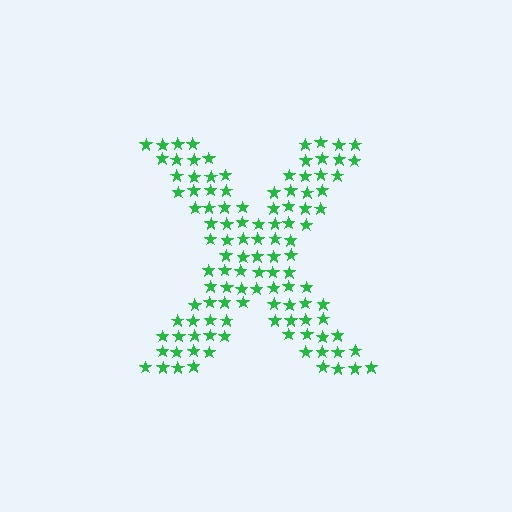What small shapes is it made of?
It is made of small stars.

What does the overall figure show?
The overall figure shows the letter X.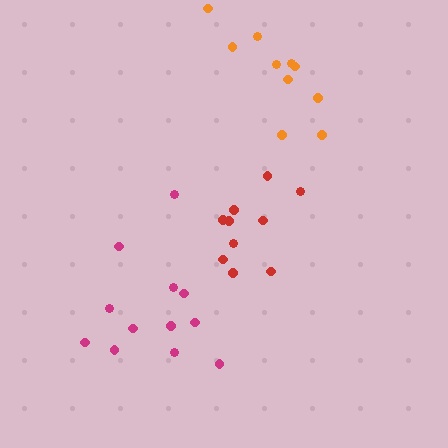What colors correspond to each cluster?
The clusters are colored: red, magenta, orange.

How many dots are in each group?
Group 1: 10 dots, Group 2: 12 dots, Group 3: 10 dots (32 total).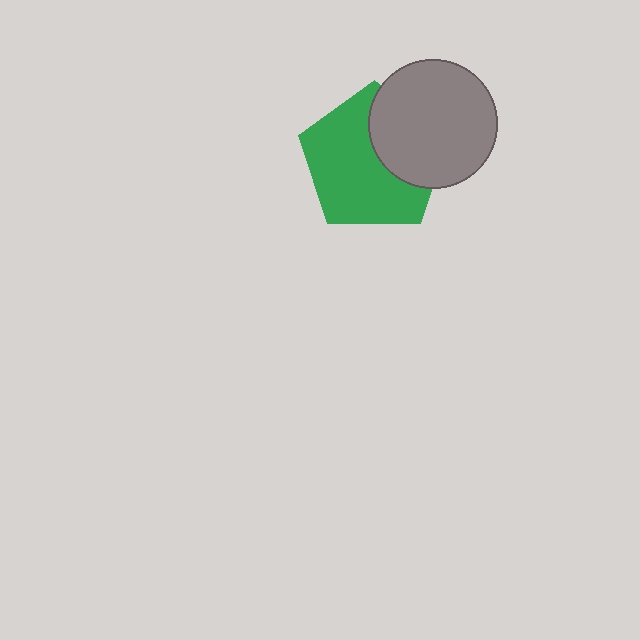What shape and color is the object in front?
The object in front is a gray circle.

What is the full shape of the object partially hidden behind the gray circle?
The partially hidden object is a green pentagon.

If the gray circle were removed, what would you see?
You would see the complete green pentagon.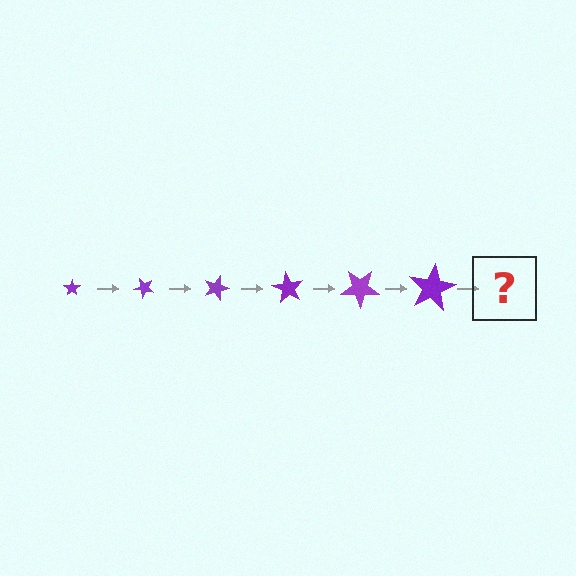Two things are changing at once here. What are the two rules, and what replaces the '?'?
The two rules are that the star grows larger each step and it rotates 45 degrees each step. The '?' should be a star, larger than the previous one and rotated 270 degrees from the start.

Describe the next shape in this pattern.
It should be a star, larger than the previous one and rotated 270 degrees from the start.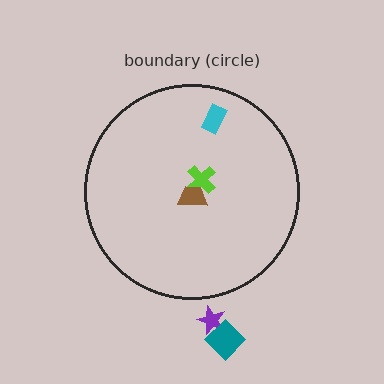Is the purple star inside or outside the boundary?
Outside.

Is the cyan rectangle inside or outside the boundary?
Inside.